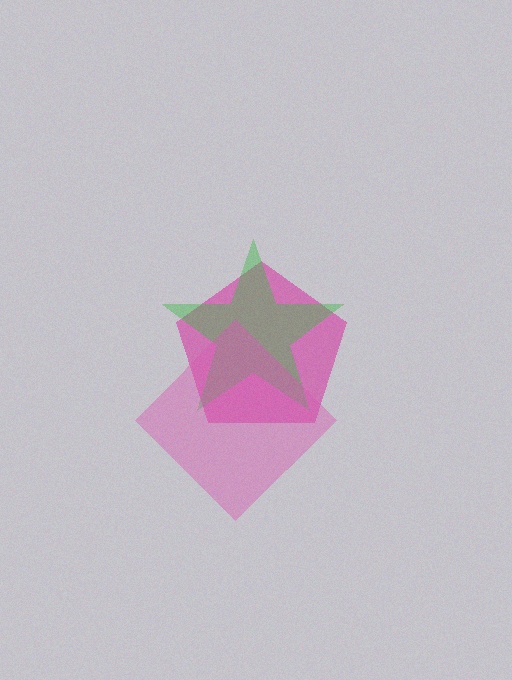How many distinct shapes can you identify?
There are 3 distinct shapes: a magenta pentagon, a green star, a pink diamond.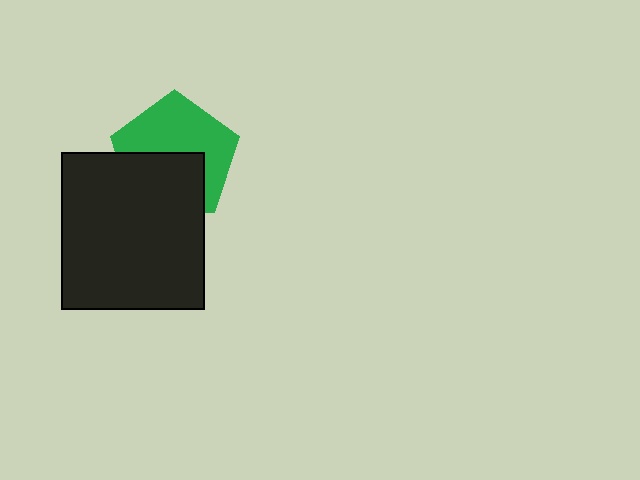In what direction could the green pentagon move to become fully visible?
The green pentagon could move up. That would shift it out from behind the black rectangle entirely.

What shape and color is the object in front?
The object in front is a black rectangle.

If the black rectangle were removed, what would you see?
You would see the complete green pentagon.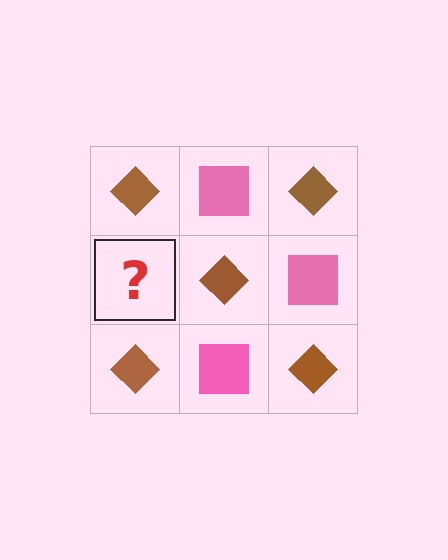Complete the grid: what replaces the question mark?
The question mark should be replaced with a pink square.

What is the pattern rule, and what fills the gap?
The rule is that it alternates brown diamond and pink square in a checkerboard pattern. The gap should be filled with a pink square.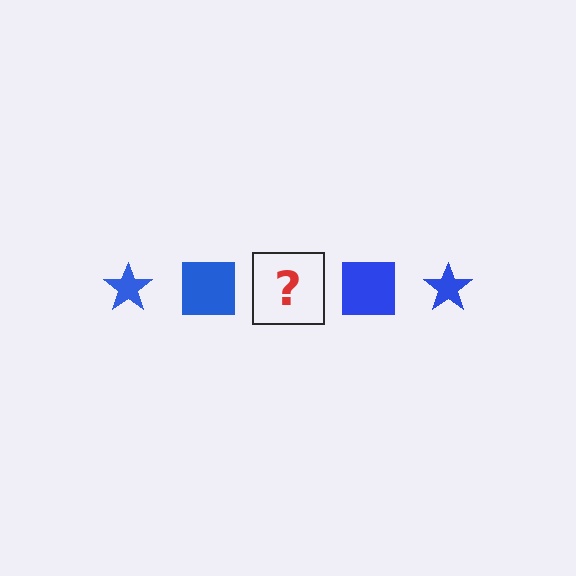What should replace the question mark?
The question mark should be replaced with a blue star.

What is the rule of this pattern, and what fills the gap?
The rule is that the pattern cycles through star, square shapes in blue. The gap should be filled with a blue star.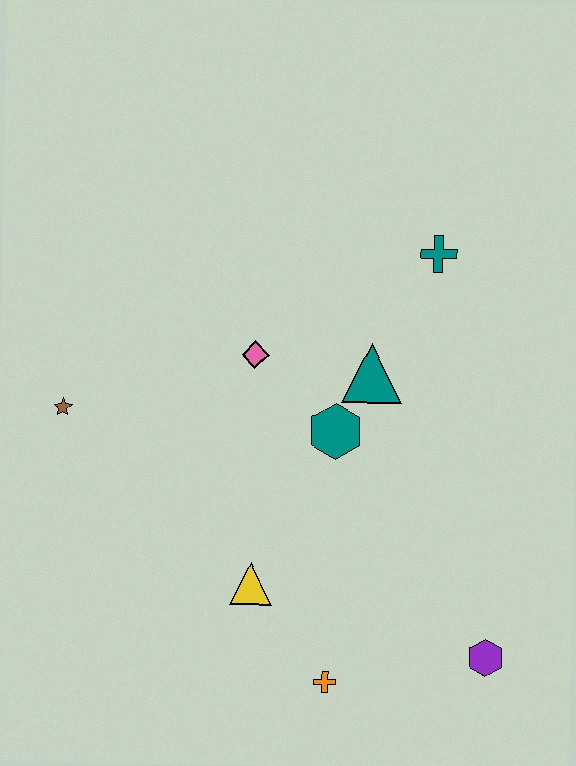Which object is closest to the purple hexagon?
The orange cross is closest to the purple hexagon.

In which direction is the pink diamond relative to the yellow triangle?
The pink diamond is above the yellow triangle.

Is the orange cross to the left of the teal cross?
Yes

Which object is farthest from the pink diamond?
The purple hexagon is farthest from the pink diamond.